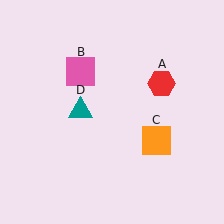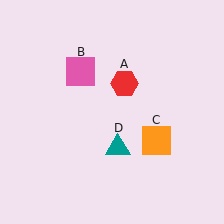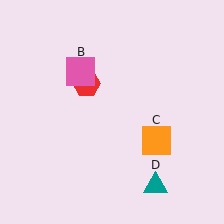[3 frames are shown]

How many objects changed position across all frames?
2 objects changed position: red hexagon (object A), teal triangle (object D).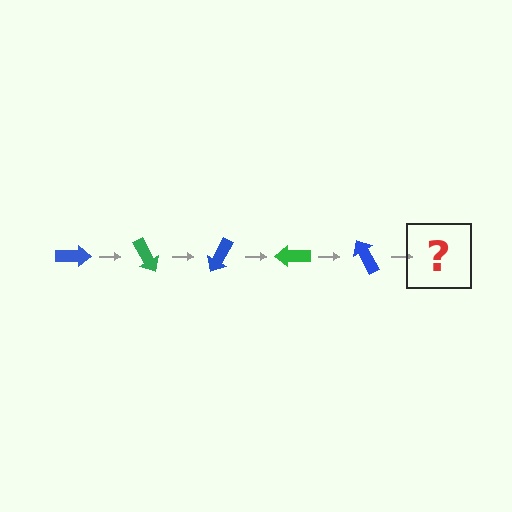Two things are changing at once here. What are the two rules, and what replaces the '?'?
The two rules are that it rotates 60 degrees each step and the color cycles through blue and green. The '?' should be a green arrow, rotated 300 degrees from the start.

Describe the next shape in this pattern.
It should be a green arrow, rotated 300 degrees from the start.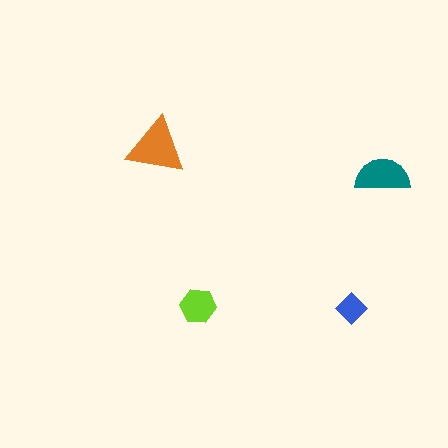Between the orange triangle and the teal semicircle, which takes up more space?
The orange triangle.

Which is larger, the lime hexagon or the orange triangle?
The orange triangle.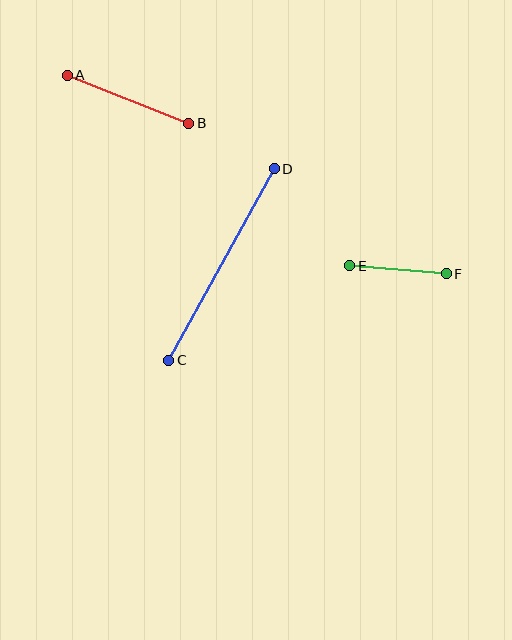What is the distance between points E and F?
The distance is approximately 97 pixels.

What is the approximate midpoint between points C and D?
The midpoint is at approximately (221, 265) pixels.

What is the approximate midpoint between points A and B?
The midpoint is at approximately (128, 99) pixels.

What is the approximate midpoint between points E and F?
The midpoint is at approximately (398, 270) pixels.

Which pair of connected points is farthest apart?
Points C and D are farthest apart.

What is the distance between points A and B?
The distance is approximately 131 pixels.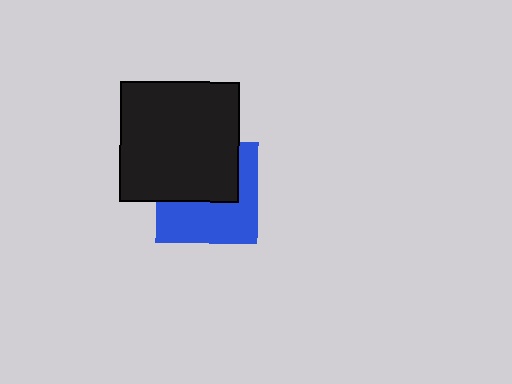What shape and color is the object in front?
The object in front is a black square.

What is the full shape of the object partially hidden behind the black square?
The partially hidden object is a blue square.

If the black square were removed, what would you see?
You would see the complete blue square.